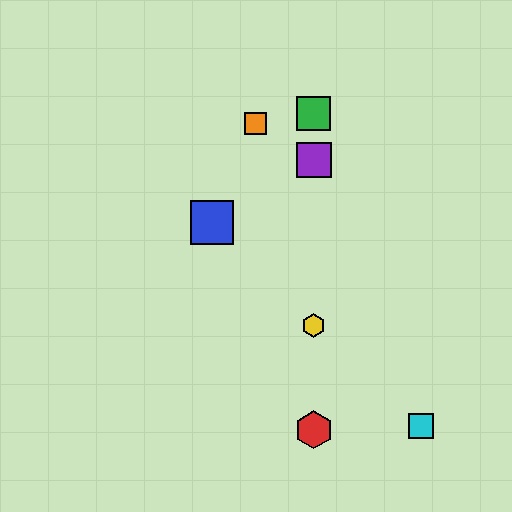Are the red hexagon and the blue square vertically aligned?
No, the red hexagon is at x≈314 and the blue square is at x≈212.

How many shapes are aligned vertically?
4 shapes (the red hexagon, the green square, the yellow hexagon, the purple square) are aligned vertically.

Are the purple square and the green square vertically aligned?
Yes, both are at x≈314.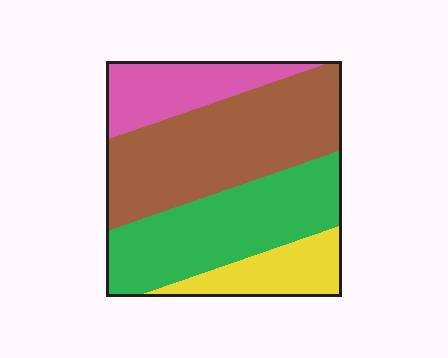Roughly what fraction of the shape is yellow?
Yellow covers around 15% of the shape.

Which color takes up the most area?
Brown, at roughly 40%.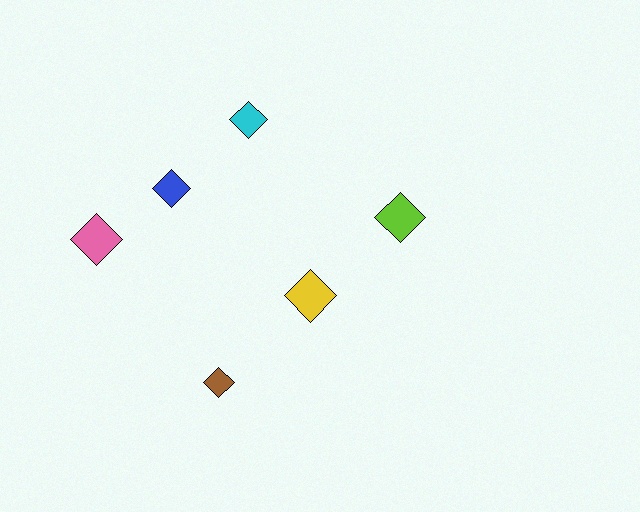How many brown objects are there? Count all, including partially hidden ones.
There is 1 brown object.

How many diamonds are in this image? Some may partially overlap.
There are 6 diamonds.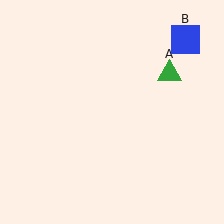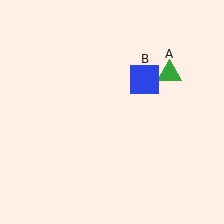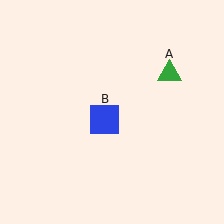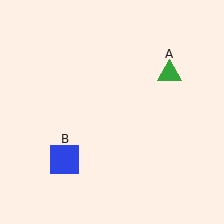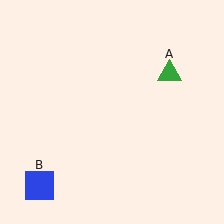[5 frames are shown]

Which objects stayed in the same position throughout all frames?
Green triangle (object A) remained stationary.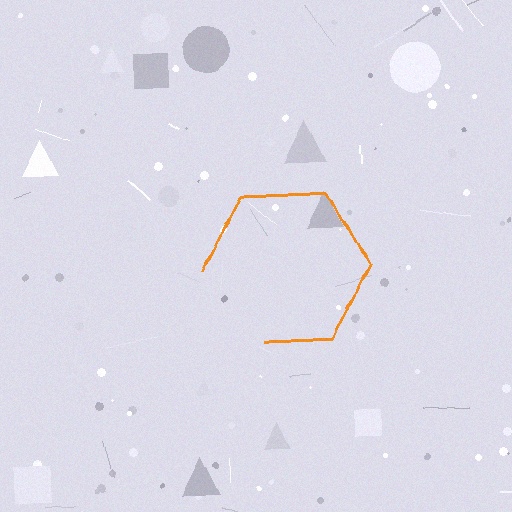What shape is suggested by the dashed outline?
The dashed outline suggests a hexagon.